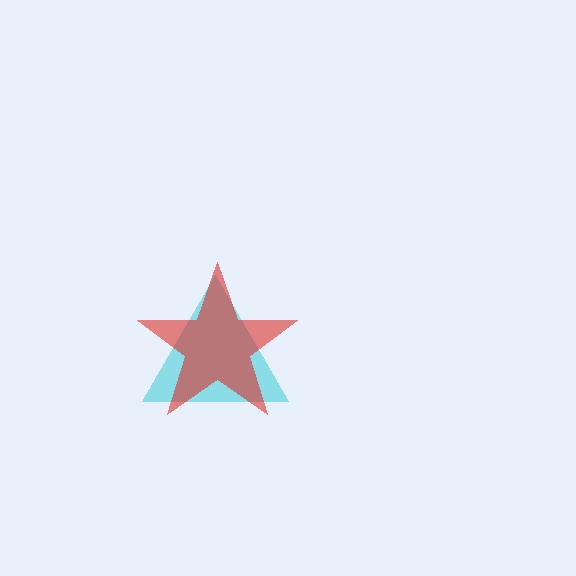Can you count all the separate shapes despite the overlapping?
Yes, there are 2 separate shapes.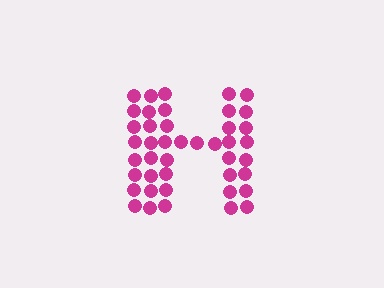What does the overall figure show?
The overall figure shows the letter H.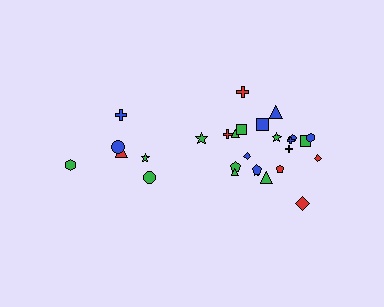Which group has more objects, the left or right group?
The right group.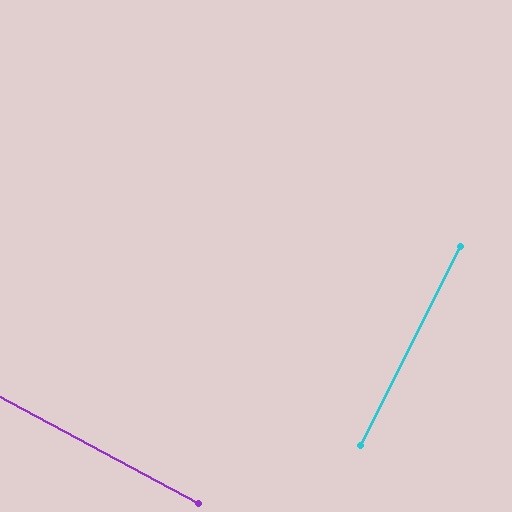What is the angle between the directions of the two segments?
Approximately 88 degrees.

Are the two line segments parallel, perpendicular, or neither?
Perpendicular — they meet at approximately 88°.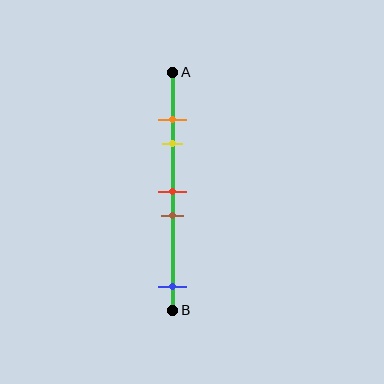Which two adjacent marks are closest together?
The orange and yellow marks are the closest adjacent pair.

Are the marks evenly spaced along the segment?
No, the marks are not evenly spaced.